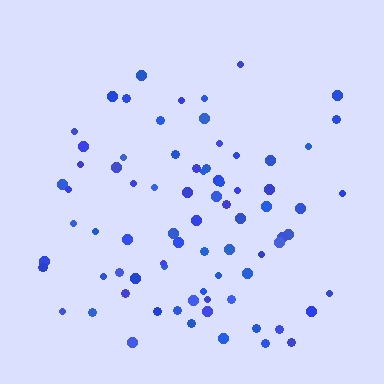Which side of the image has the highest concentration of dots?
The bottom.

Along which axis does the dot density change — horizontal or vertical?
Vertical.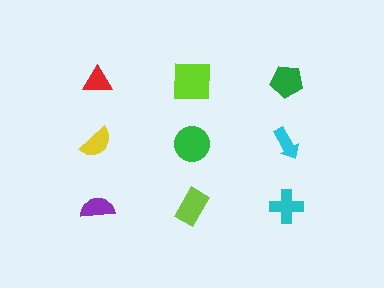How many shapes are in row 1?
3 shapes.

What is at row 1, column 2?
A lime square.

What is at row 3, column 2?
A lime rectangle.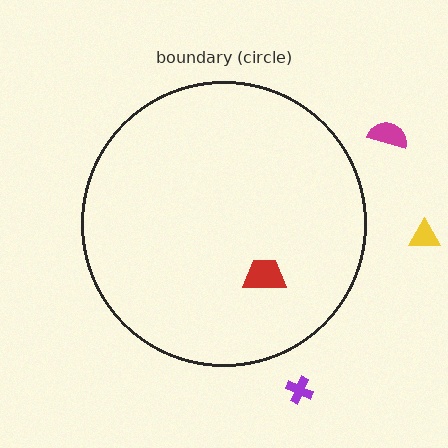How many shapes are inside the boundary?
1 inside, 3 outside.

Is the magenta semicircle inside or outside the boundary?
Outside.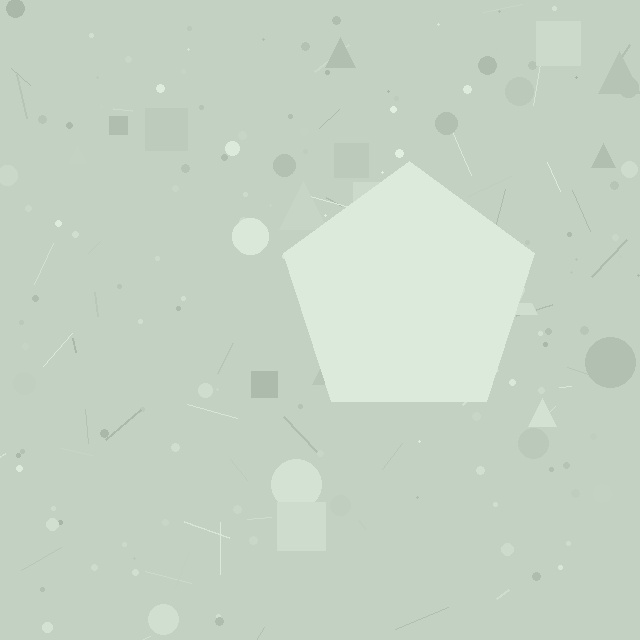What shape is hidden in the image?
A pentagon is hidden in the image.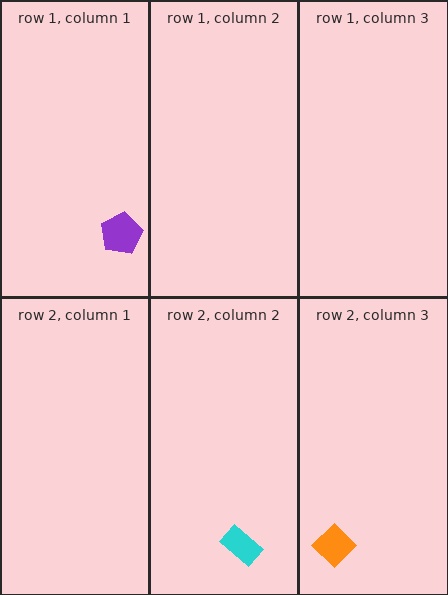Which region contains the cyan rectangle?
The row 2, column 2 region.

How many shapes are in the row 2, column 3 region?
1.